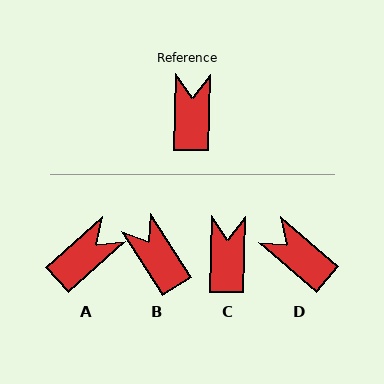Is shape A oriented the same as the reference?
No, it is off by about 47 degrees.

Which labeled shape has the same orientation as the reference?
C.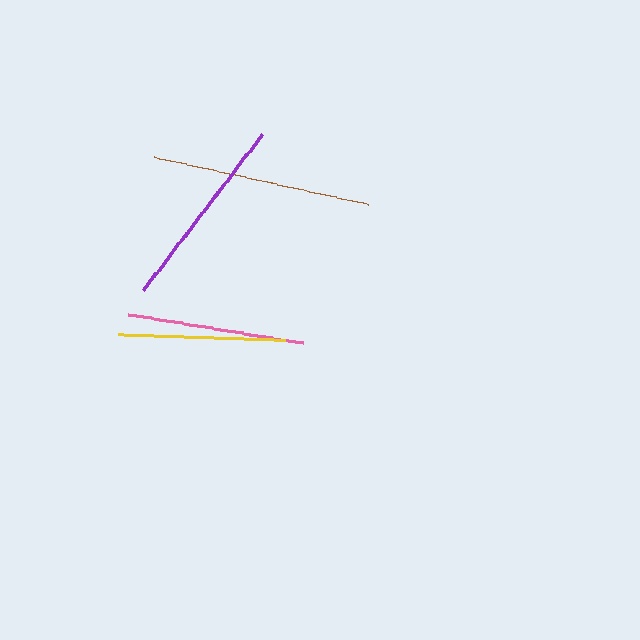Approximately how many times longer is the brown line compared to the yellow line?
The brown line is approximately 1.3 times the length of the yellow line.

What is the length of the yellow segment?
The yellow segment is approximately 167 pixels long.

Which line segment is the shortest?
The yellow line is the shortest at approximately 167 pixels.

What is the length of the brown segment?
The brown segment is approximately 218 pixels long.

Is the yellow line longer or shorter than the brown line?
The brown line is longer than the yellow line.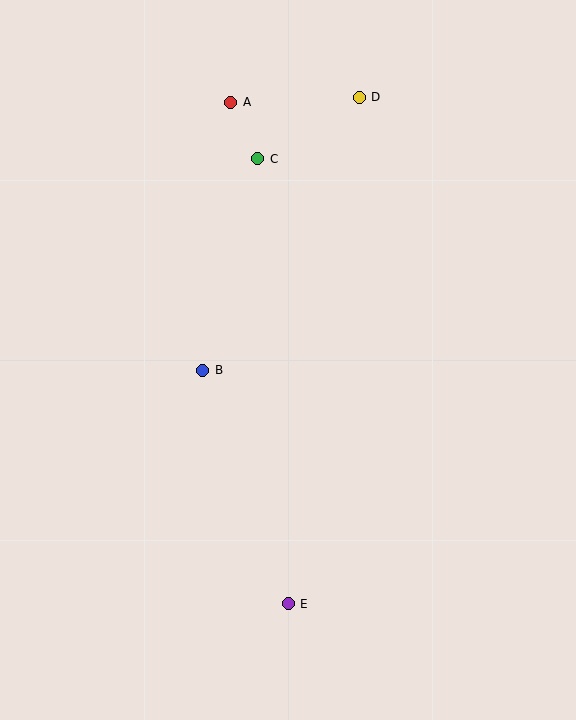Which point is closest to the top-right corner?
Point D is closest to the top-right corner.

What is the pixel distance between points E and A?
The distance between E and A is 505 pixels.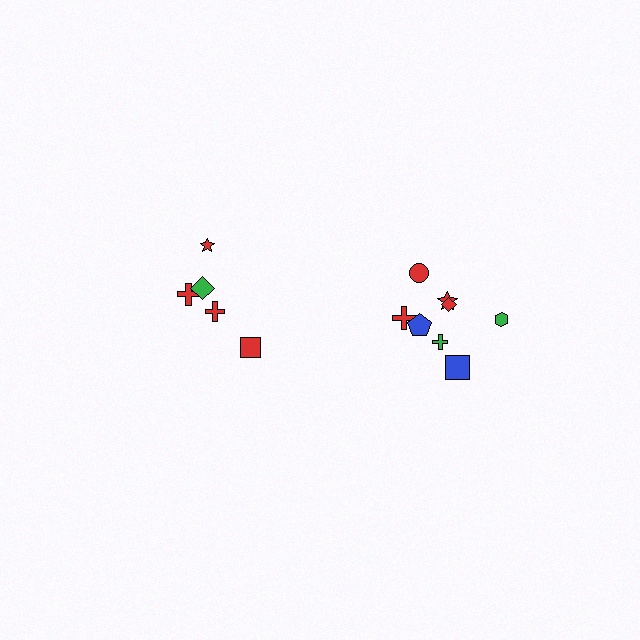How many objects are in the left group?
There are 5 objects.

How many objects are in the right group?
There are 8 objects.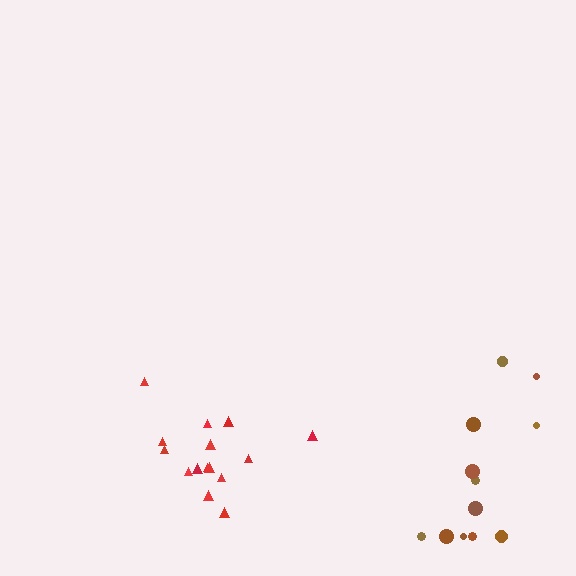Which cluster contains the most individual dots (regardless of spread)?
Red (15).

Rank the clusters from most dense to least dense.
red, brown.